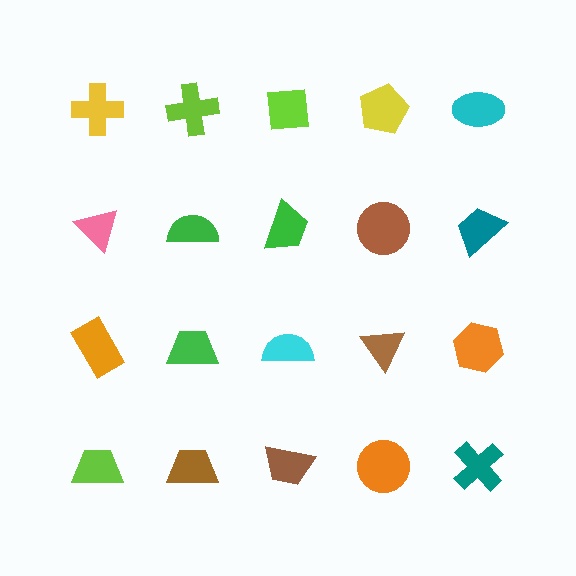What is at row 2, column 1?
A pink triangle.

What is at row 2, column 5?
A teal trapezoid.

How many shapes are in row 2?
5 shapes.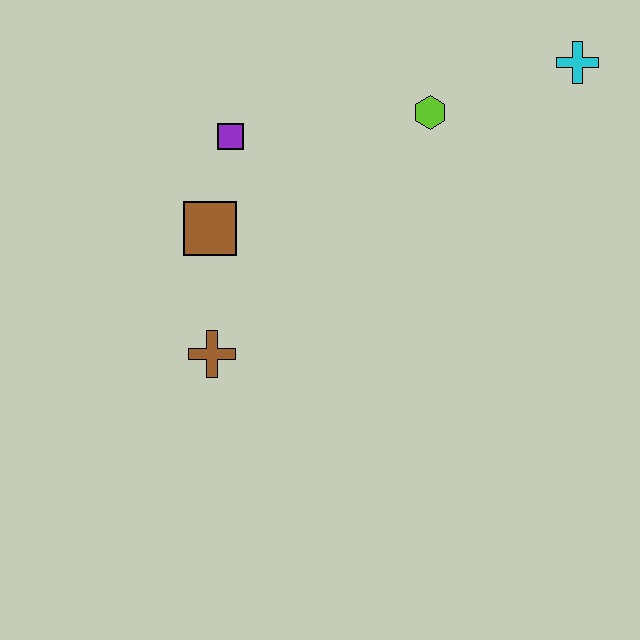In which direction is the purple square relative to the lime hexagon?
The purple square is to the left of the lime hexagon.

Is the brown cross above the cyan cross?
No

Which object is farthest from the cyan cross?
The brown cross is farthest from the cyan cross.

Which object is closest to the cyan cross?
The lime hexagon is closest to the cyan cross.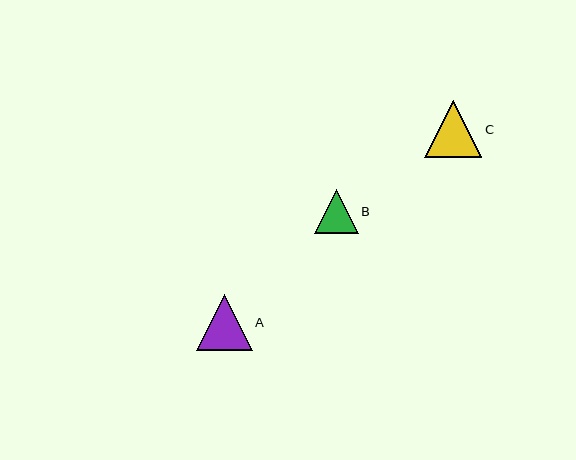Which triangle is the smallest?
Triangle B is the smallest with a size of approximately 44 pixels.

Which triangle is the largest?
Triangle C is the largest with a size of approximately 57 pixels.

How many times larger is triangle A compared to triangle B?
Triangle A is approximately 1.3 times the size of triangle B.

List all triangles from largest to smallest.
From largest to smallest: C, A, B.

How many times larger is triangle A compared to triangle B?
Triangle A is approximately 1.3 times the size of triangle B.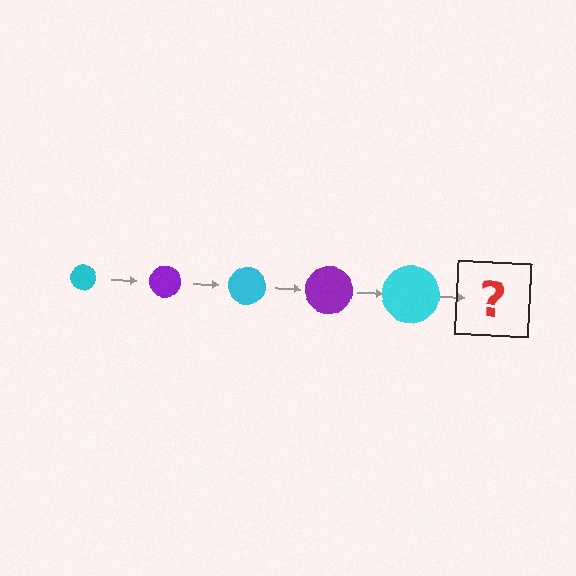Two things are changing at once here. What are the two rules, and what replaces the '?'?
The two rules are that the circle grows larger each step and the color cycles through cyan and purple. The '?' should be a purple circle, larger than the previous one.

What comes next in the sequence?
The next element should be a purple circle, larger than the previous one.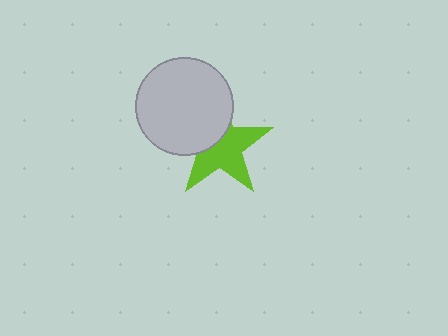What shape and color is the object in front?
The object in front is a light gray circle.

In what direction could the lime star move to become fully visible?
The lime star could move toward the lower-right. That would shift it out from behind the light gray circle entirely.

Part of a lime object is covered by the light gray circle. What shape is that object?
It is a star.